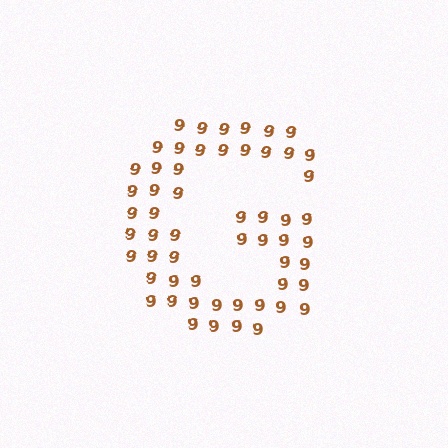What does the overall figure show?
The overall figure shows the letter G.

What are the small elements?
The small elements are digit 9's.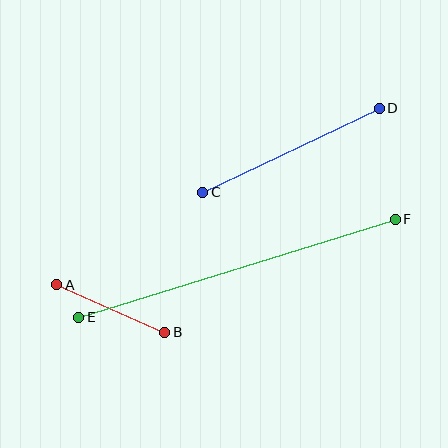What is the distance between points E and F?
The distance is approximately 331 pixels.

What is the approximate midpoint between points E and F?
The midpoint is at approximately (237, 268) pixels.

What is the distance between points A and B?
The distance is approximately 118 pixels.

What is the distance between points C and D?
The distance is approximately 196 pixels.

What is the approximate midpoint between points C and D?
The midpoint is at approximately (291, 150) pixels.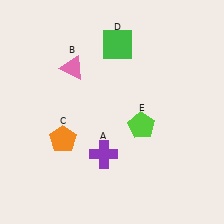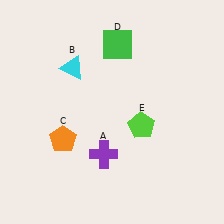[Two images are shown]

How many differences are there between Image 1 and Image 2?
There is 1 difference between the two images.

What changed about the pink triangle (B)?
In Image 1, B is pink. In Image 2, it changed to cyan.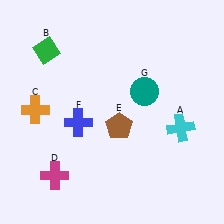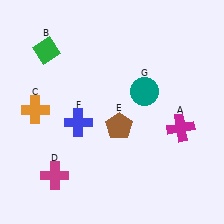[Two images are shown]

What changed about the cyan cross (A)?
In Image 1, A is cyan. In Image 2, it changed to magenta.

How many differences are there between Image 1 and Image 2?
There is 1 difference between the two images.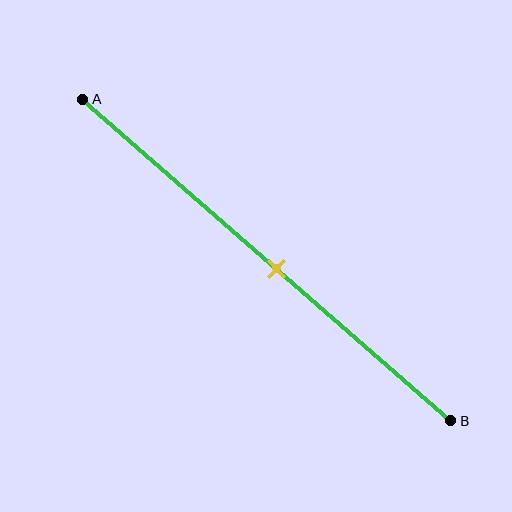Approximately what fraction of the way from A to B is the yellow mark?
The yellow mark is approximately 55% of the way from A to B.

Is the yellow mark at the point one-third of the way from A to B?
No, the mark is at about 55% from A, not at the 33% one-third point.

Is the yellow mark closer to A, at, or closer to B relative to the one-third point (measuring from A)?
The yellow mark is closer to point B than the one-third point of segment AB.